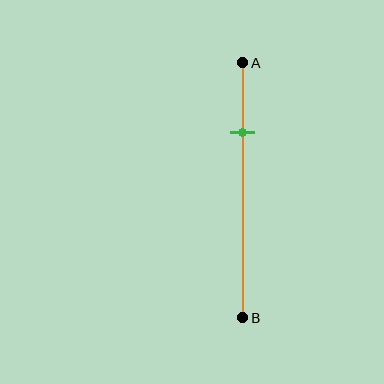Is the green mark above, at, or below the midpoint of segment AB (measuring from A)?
The green mark is above the midpoint of segment AB.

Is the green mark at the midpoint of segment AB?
No, the mark is at about 25% from A, not at the 50% midpoint.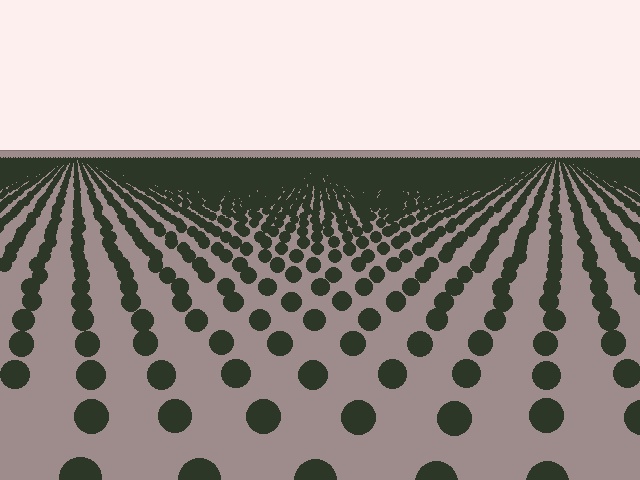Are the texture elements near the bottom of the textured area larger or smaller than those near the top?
Larger. Near the bottom, elements are closer to the viewer and appear at a bigger on-screen size.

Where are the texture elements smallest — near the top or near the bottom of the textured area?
Near the top.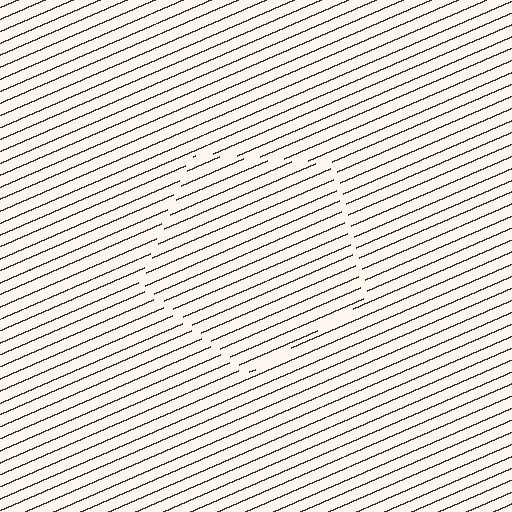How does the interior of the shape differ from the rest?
The interior of the shape contains the same grating, shifted by half a period — the contour is defined by the phase discontinuity where line-ends from the inner and outer gratings abut.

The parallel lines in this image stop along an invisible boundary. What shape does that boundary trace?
An illusory pentagon. The interior of the shape contains the same grating, shifted by half a period — the contour is defined by the phase discontinuity where line-ends from the inner and outer gratings abut.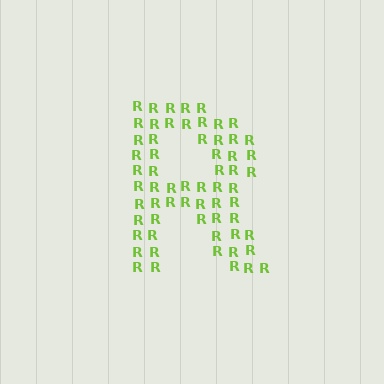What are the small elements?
The small elements are letter R's.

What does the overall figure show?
The overall figure shows the letter R.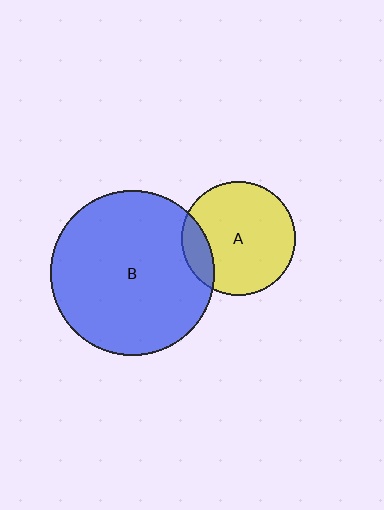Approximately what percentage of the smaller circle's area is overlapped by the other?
Approximately 15%.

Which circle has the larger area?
Circle B (blue).